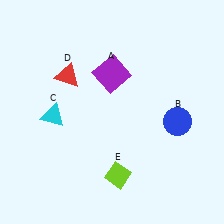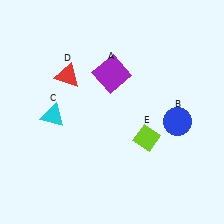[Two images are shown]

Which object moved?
The lime diamond (E) moved up.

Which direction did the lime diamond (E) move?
The lime diamond (E) moved up.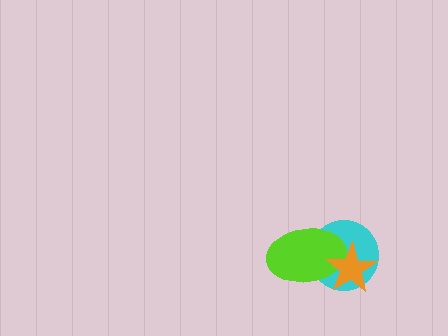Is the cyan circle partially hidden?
Yes, it is partially covered by another shape.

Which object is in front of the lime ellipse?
The orange star is in front of the lime ellipse.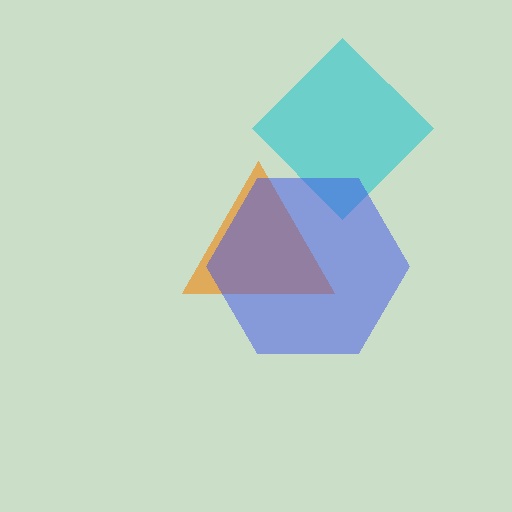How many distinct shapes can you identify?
There are 3 distinct shapes: an orange triangle, a cyan diamond, a blue hexagon.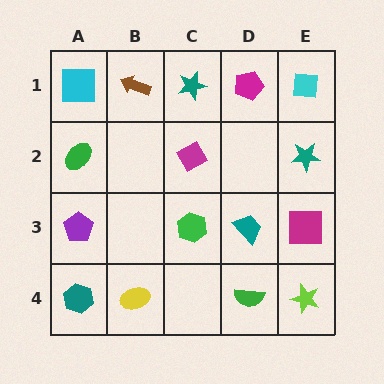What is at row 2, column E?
A teal star.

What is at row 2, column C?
A magenta diamond.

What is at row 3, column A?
A purple pentagon.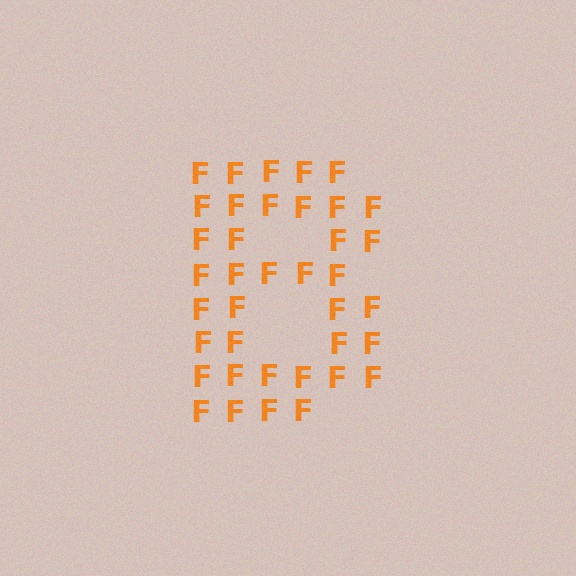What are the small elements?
The small elements are letter F's.